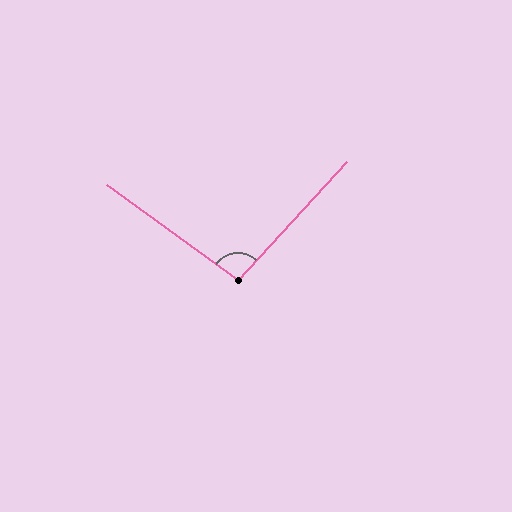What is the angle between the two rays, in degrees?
Approximately 96 degrees.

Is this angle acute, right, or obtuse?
It is obtuse.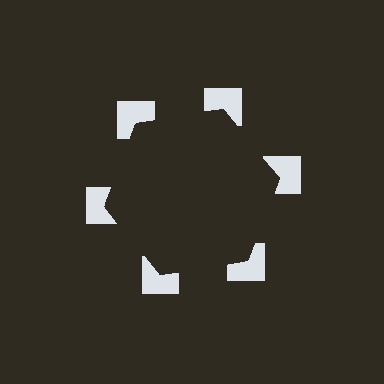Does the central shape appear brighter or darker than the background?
It typically appears slightly darker than the background, even though no actual brightness change is drawn.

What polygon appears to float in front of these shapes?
An illusory hexagon — its edges are inferred from the aligned wedge cuts in the notched squares, not physically drawn.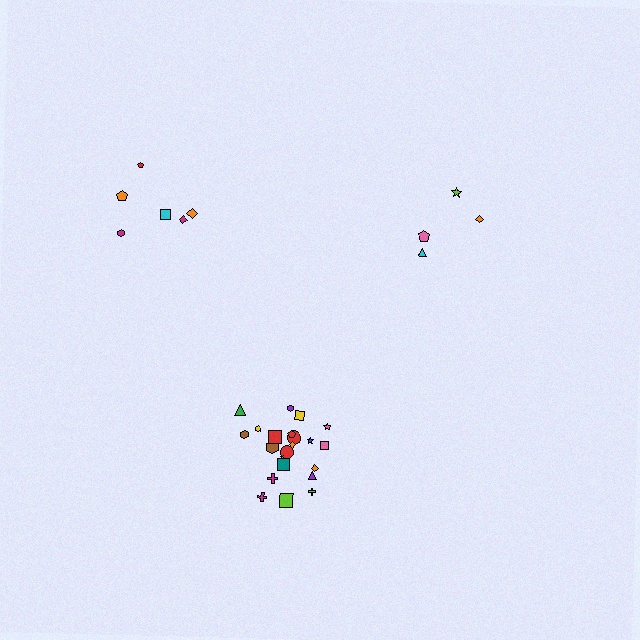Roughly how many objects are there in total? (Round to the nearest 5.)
Roughly 30 objects in total.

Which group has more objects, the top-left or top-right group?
The top-left group.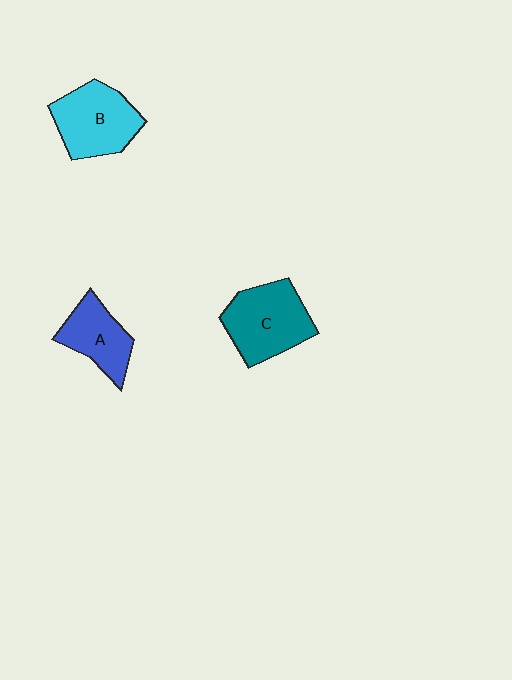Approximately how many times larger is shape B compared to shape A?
Approximately 1.3 times.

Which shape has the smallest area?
Shape A (blue).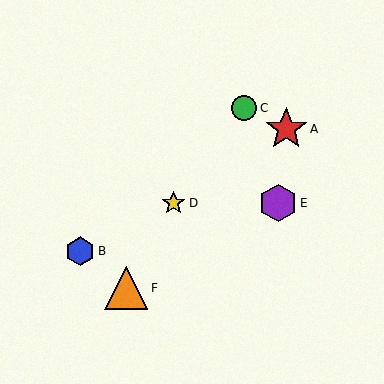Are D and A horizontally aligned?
No, D is at y≈203 and A is at y≈129.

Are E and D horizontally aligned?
Yes, both are at y≈203.